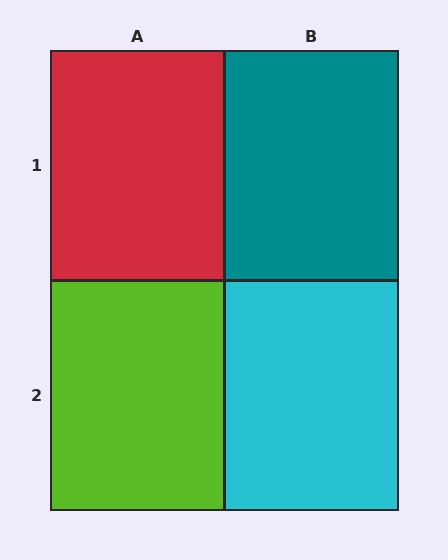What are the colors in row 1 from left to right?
Red, teal.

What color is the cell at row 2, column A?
Lime.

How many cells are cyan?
1 cell is cyan.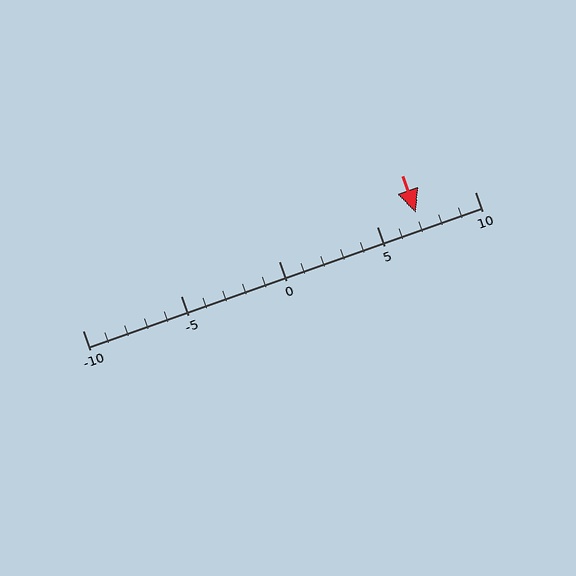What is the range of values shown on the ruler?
The ruler shows values from -10 to 10.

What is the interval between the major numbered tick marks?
The major tick marks are spaced 5 units apart.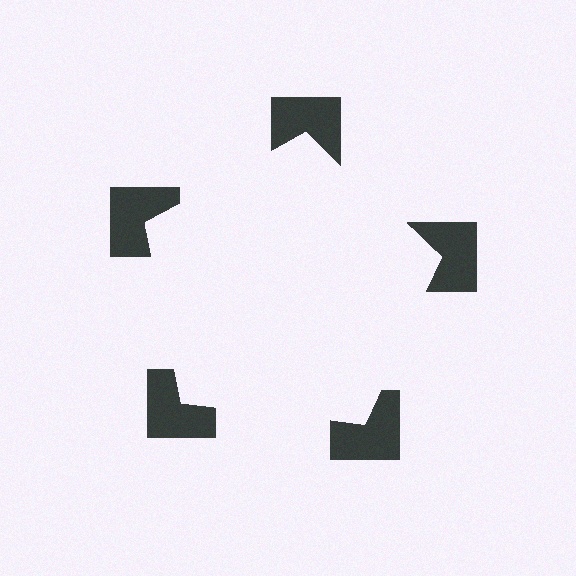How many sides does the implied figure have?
5 sides.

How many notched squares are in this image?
There are 5 — one at each vertex of the illusory pentagon.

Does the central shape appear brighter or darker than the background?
It typically appears slightly brighter than the background, even though no actual brightness change is drawn.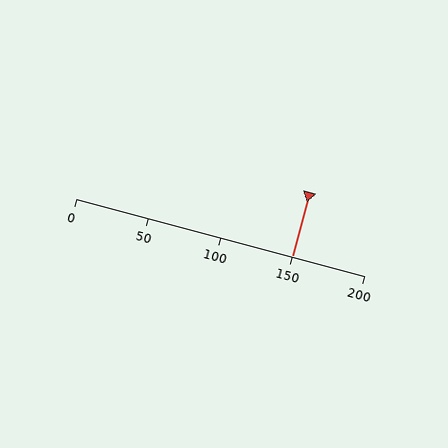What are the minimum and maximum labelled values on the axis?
The axis runs from 0 to 200.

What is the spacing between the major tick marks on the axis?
The major ticks are spaced 50 apart.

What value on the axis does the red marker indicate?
The marker indicates approximately 150.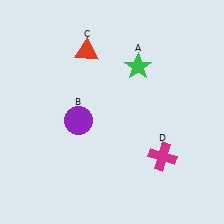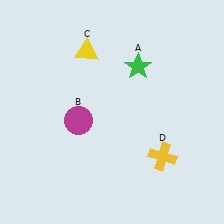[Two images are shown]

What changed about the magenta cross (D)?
In Image 1, D is magenta. In Image 2, it changed to yellow.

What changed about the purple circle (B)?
In Image 1, B is purple. In Image 2, it changed to magenta.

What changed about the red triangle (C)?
In Image 1, C is red. In Image 2, it changed to yellow.